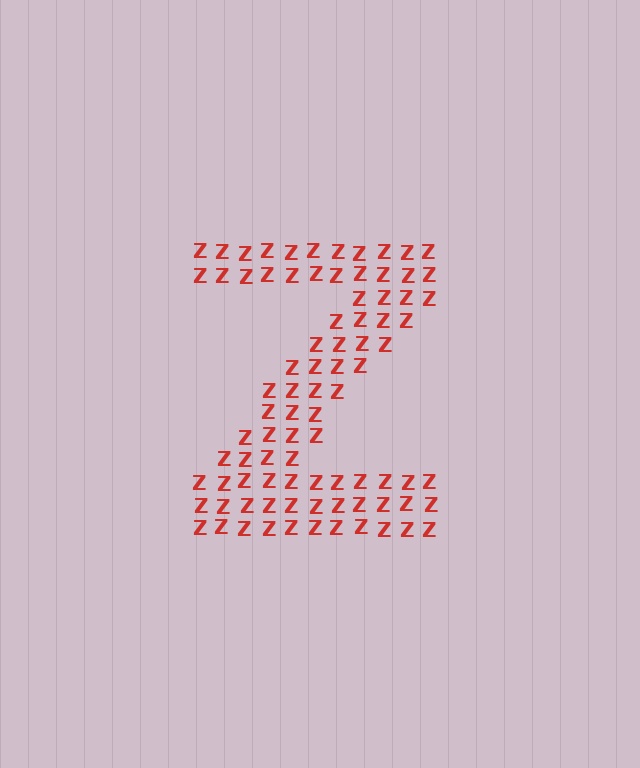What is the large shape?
The large shape is the letter Z.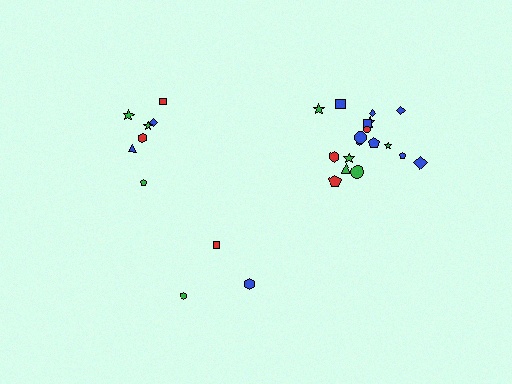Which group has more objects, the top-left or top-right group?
The top-right group.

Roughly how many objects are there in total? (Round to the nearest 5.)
Roughly 30 objects in total.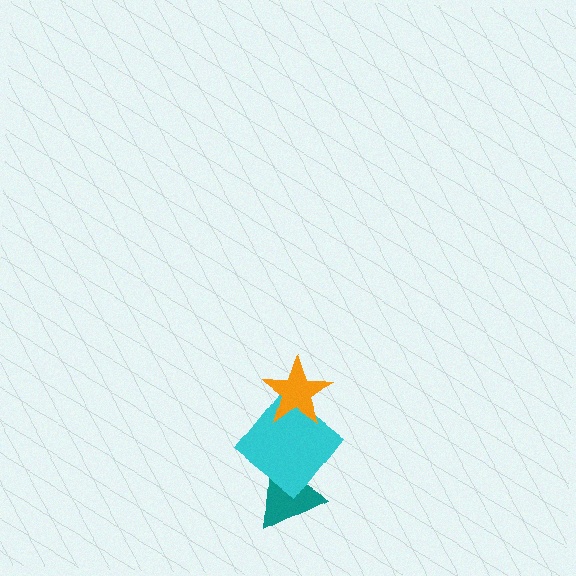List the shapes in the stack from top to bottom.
From top to bottom: the orange star, the cyan diamond, the teal triangle.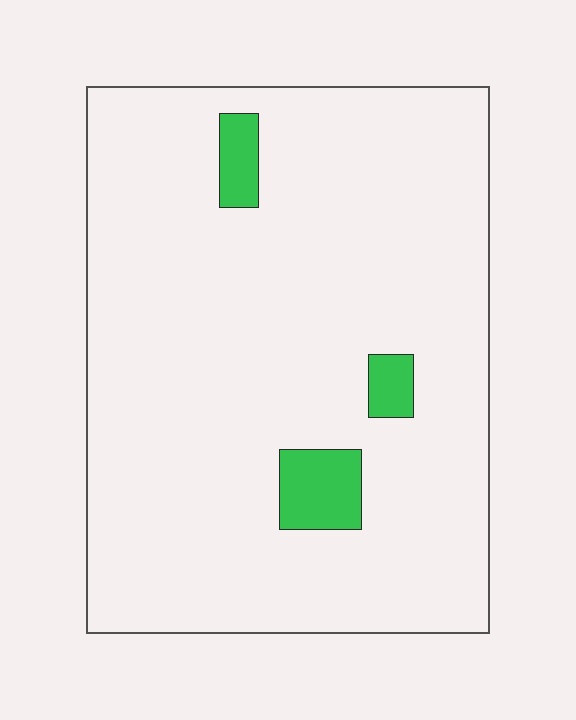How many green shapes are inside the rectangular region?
3.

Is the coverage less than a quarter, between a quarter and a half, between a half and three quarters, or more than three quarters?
Less than a quarter.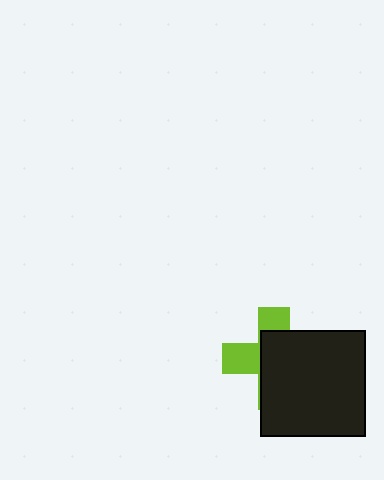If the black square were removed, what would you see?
You would see the complete lime cross.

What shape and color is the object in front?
The object in front is a black square.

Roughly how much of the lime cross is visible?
A small part of it is visible (roughly 36%).